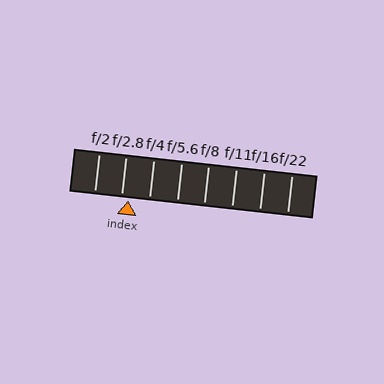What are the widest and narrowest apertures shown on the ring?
The widest aperture shown is f/2 and the narrowest is f/22.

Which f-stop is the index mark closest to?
The index mark is closest to f/2.8.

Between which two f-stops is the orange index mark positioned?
The index mark is between f/2.8 and f/4.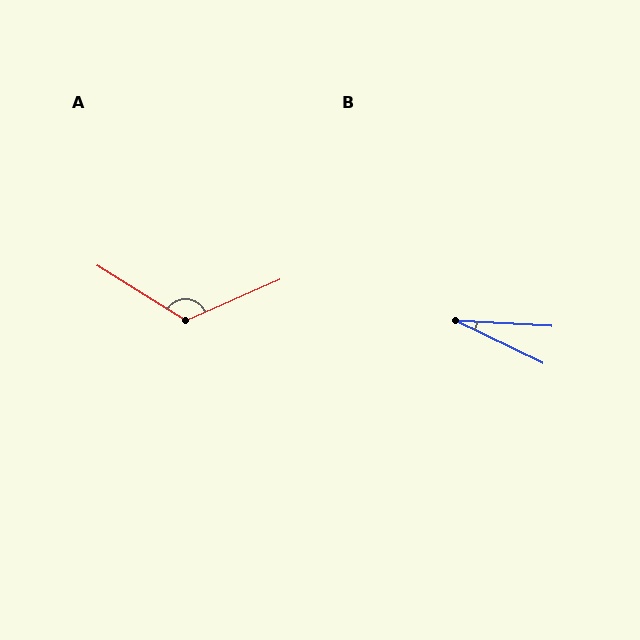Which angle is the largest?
A, at approximately 125 degrees.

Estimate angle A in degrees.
Approximately 125 degrees.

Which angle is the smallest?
B, at approximately 22 degrees.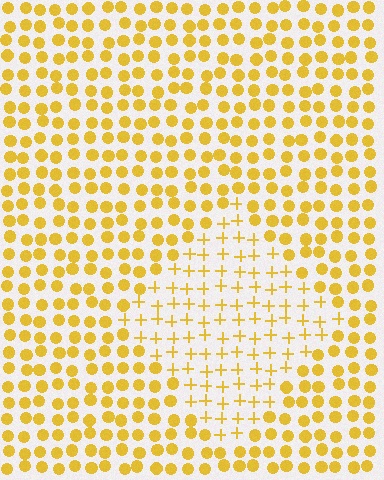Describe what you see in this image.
The image is filled with small yellow elements arranged in a uniform grid. A diamond-shaped region contains plus signs, while the surrounding area contains circles. The boundary is defined purely by the change in element shape.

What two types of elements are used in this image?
The image uses plus signs inside the diamond region and circles outside it.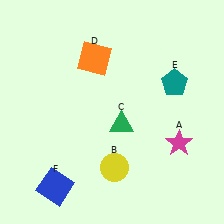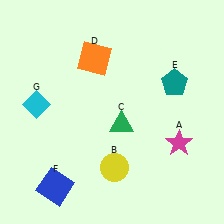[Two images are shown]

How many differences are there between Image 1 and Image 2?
There is 1 difference between the two images.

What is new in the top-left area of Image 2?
A cyan diamond (G) was added in the top-left area of Image 2.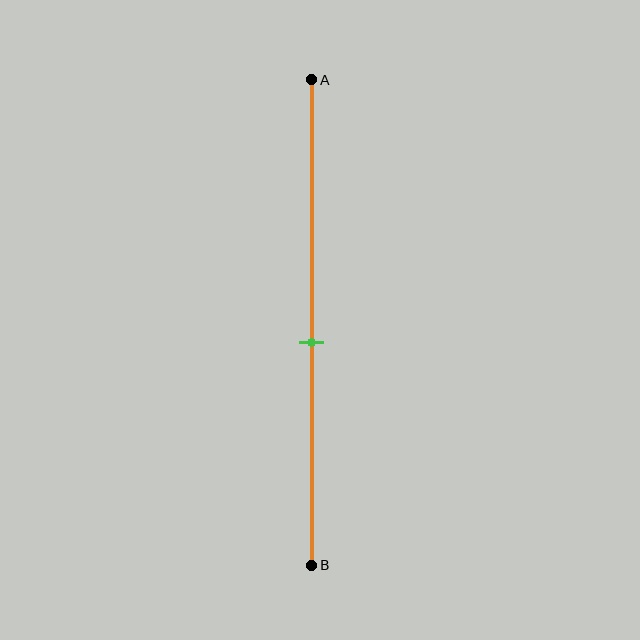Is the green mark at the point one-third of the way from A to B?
No, the mark is at about 55% from A, not at the 33% one-third point.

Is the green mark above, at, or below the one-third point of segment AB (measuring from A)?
The green mark is below the one-third point of segment AB.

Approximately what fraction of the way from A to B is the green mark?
The green mark is approximately 55% of the way from A to B.